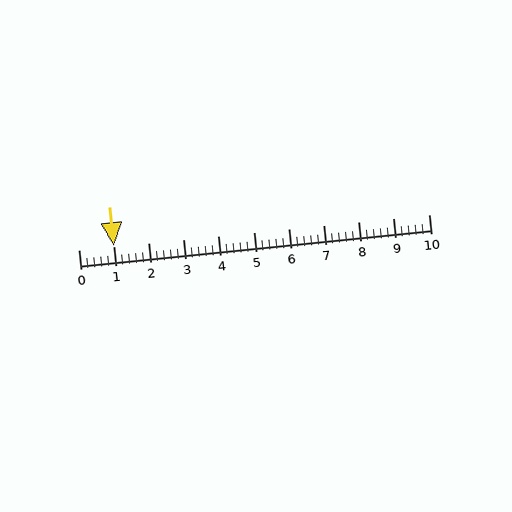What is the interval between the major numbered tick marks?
The major tick marks are spaced 1 units apart.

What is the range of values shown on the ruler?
The ruler shows values from 0 to 10.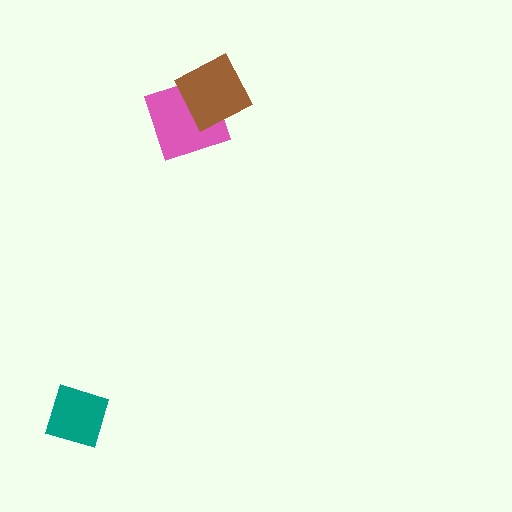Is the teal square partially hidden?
No, no other shape covers it.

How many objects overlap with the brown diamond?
1 object overlaps with the brown diamond.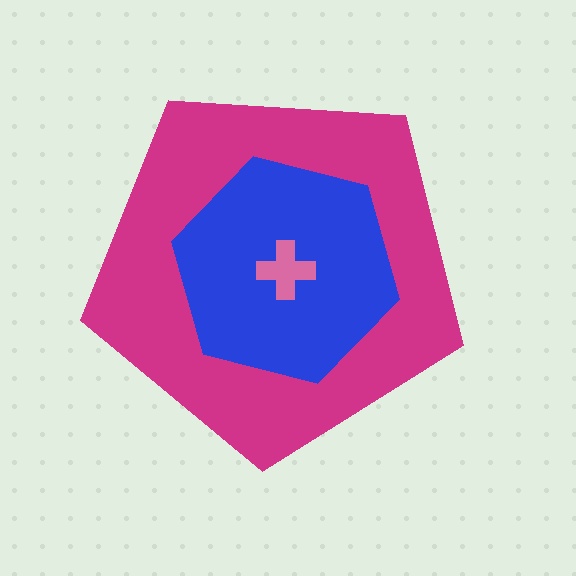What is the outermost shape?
The magenta pentagon.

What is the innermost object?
The pink cross.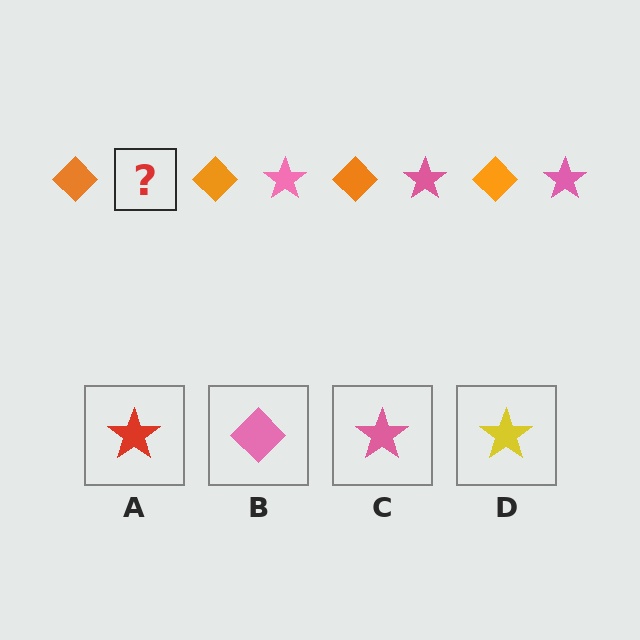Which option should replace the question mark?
Option C.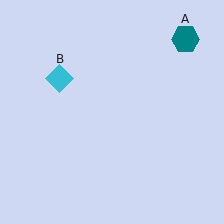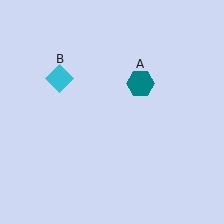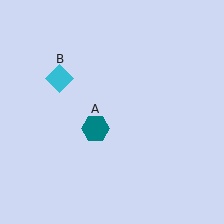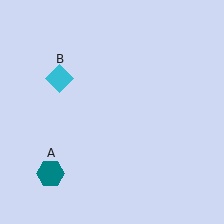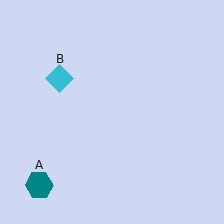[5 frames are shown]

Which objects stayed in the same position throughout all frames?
Cyan diamond (object B) remained stationary.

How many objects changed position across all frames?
1 object changed position: teal hexagon (object A).